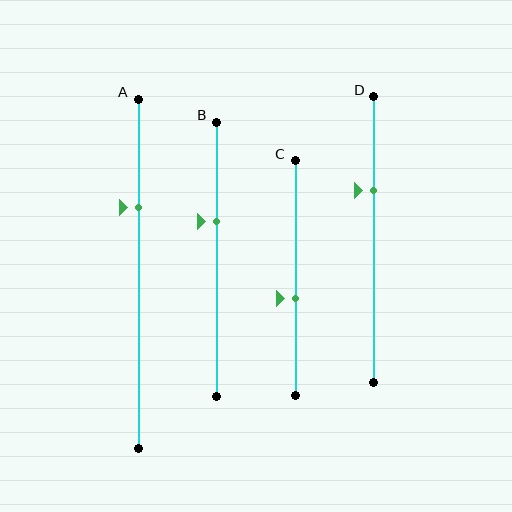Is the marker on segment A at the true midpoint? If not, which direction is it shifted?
No, the marker on segment A is shifted upward by about 19% of the segment length.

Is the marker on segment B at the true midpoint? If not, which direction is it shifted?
No, the marker on segment B is shifted upward by about 14% of the segment length.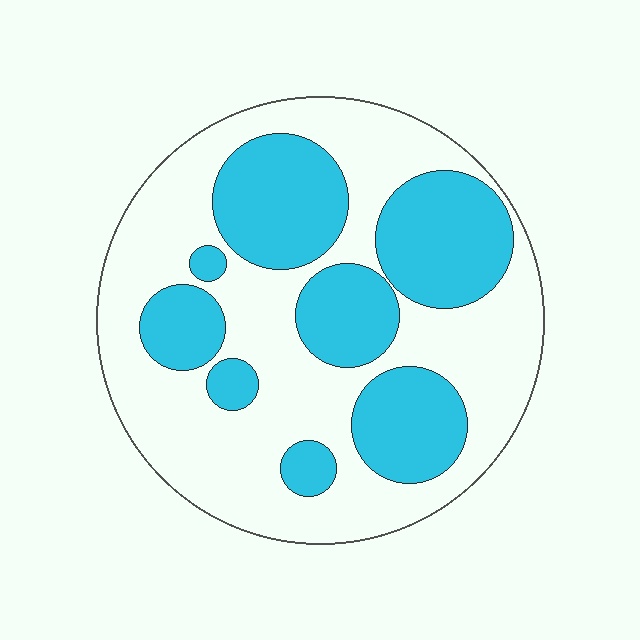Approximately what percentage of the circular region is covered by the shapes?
Approximately 40%.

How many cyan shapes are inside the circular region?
8.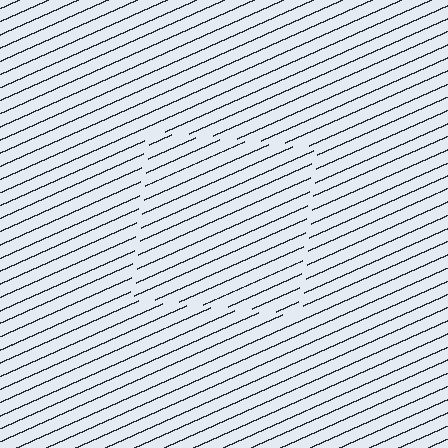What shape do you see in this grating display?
An illusory square. The interior of the shape contains the same grating, shifted by half a period — the contour is defined by the phase discontinuity where line-ends from the inner and outer gratings abut.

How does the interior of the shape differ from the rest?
The interior of the shape contains the same grating, shifted by half a period — the contour is defined by the phase discontinuity where line-ends from the inner and outer gratings abut.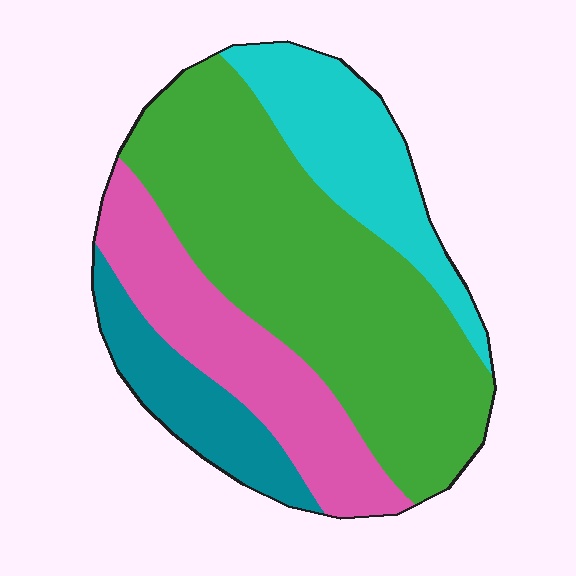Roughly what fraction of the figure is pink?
Pink takes up between a sixth and a third of the figure.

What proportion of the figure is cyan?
Cyan covers roughly 20% of the figure.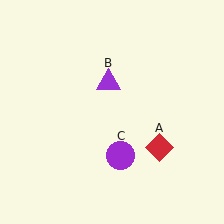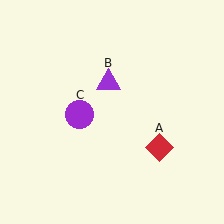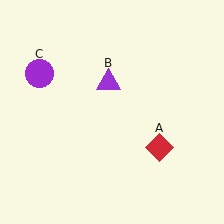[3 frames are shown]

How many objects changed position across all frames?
1 object changed position: purple circle (object C).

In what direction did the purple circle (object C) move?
The purple circle (object C) moved up and to the left.